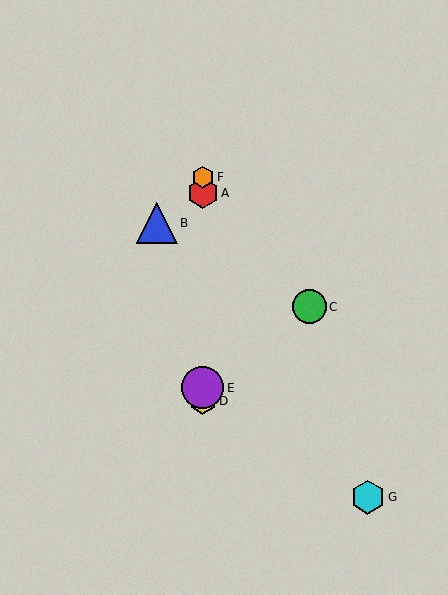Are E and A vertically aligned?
Yes, both are at x≈203.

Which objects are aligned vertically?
Objects A, D, E, F are aligned vertically.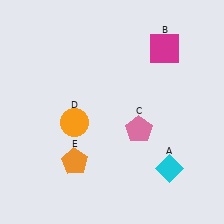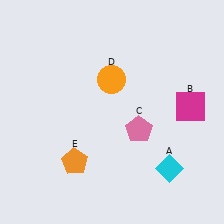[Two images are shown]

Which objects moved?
The objects that moved are: the magenta square (B), the orange circle (D).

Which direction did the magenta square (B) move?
The magenta square (B) moved down.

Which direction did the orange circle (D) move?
The orange circle (D) moved up.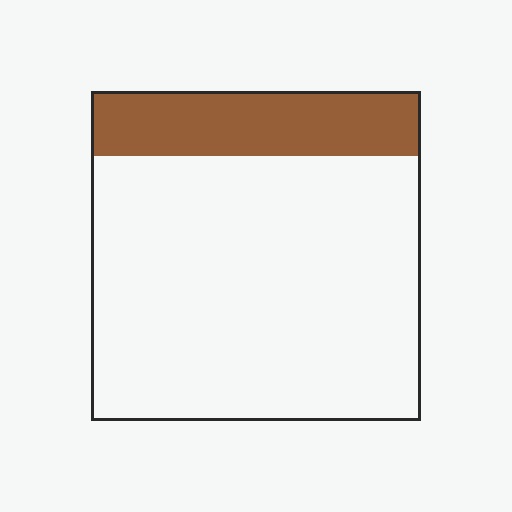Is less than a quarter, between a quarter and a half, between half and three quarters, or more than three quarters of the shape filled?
Less than a quarter.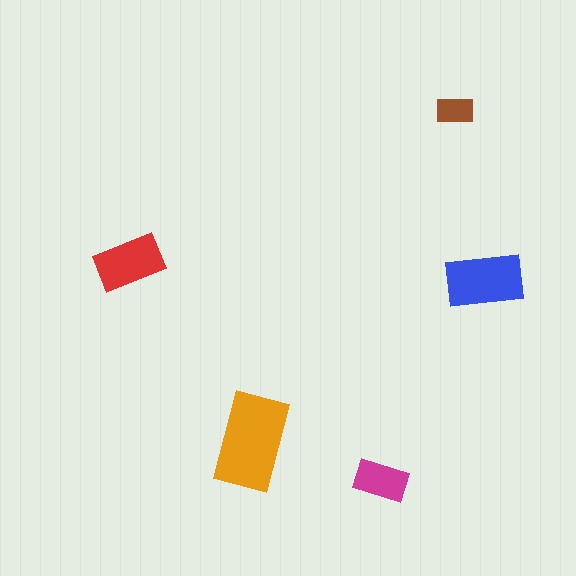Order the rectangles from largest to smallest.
the orange one, the blue one, the red one, the magenta one, the brown one.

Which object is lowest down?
The magenta rectangle is bottommost.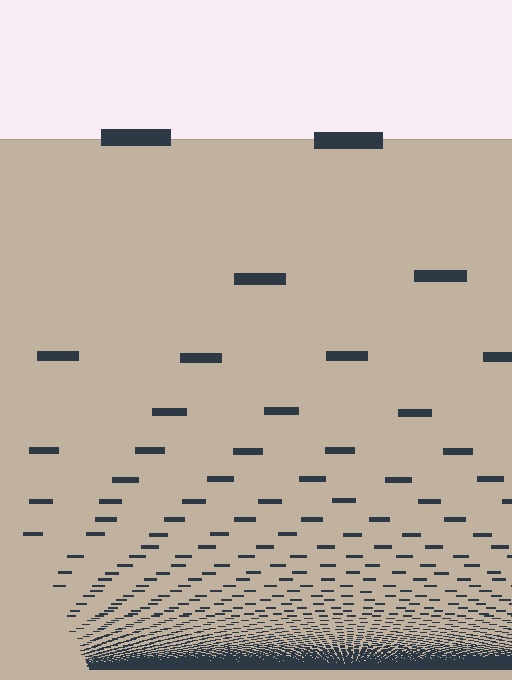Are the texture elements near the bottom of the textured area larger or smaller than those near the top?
Smaller. The gradient is inverted — elements near the bottom are smaller and denser.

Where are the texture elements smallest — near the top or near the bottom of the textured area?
Near the bottom.